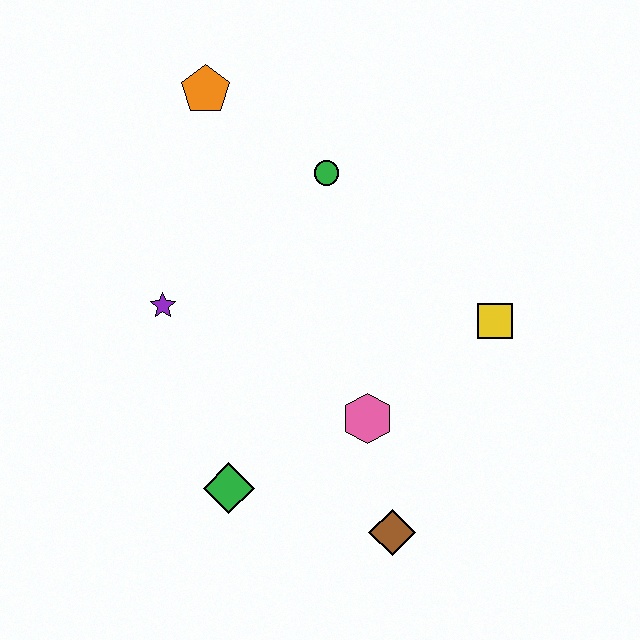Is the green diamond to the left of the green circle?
Yes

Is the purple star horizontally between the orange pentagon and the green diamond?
No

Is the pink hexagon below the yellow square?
Yes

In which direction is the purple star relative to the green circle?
The purple star is to the left of the green circle.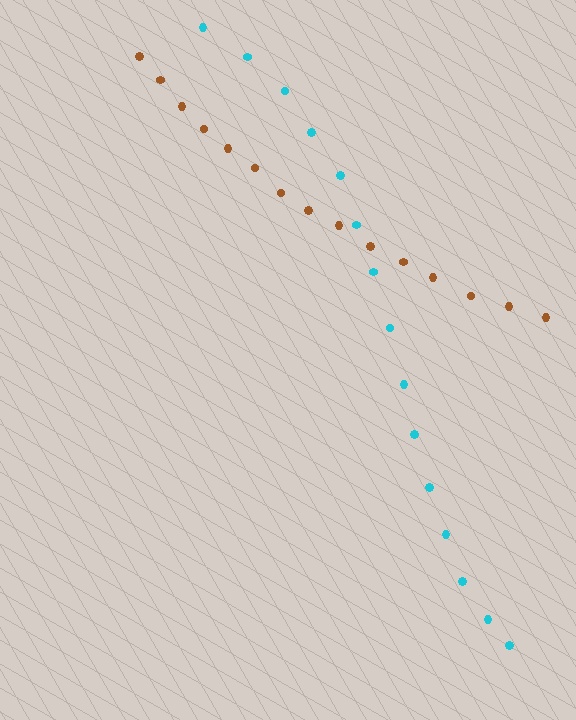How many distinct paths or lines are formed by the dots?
There are 2 distinct paths.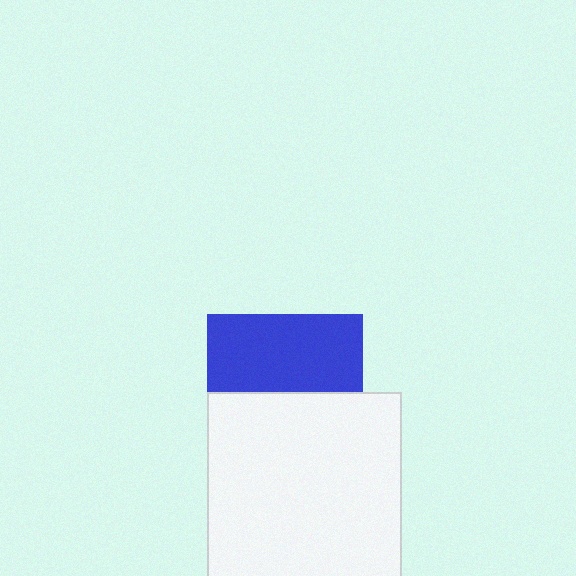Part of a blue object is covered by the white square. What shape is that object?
It is a square.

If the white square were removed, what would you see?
You would see the complete blue square.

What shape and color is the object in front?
The object in front is a white square.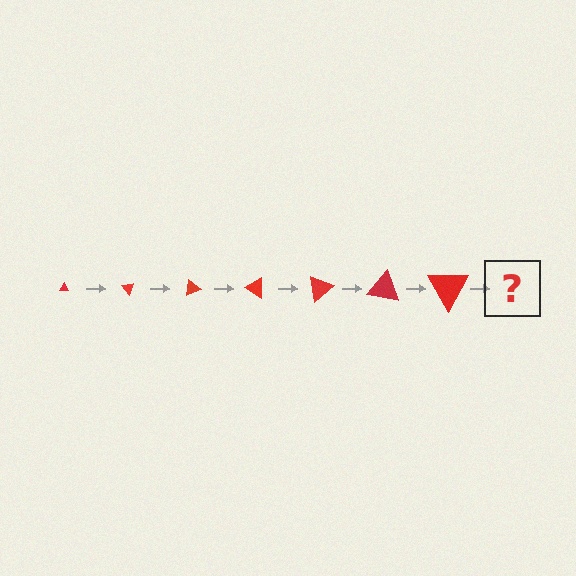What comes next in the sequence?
The next element should be a triangle, larger than the previous one and rotated 350 degrees from the start.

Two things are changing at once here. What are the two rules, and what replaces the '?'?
The two rules are that the triangle grows larger each step and it rotates 50 degrees each step. The '?' should be a triangle, larger than the previous one and rotated 350 degrees from the start.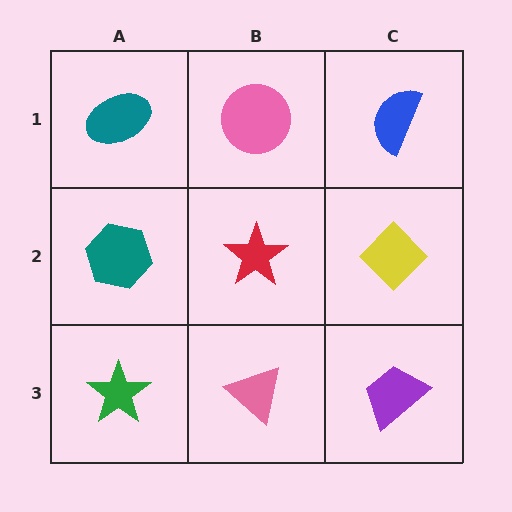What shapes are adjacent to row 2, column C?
A blue semicircle (row 1, column C), a purple trapezoid (row 3, column C), a red star (row 2, column B).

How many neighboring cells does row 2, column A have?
3.